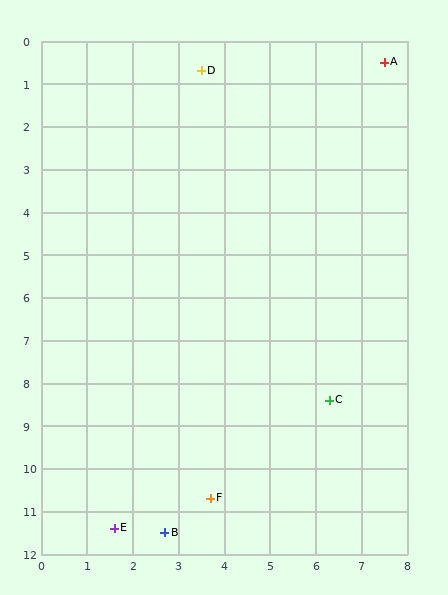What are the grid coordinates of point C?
Point C is at approximately (6.3, 8.4).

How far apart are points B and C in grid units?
Points B and C are about 4.8 grid units apart.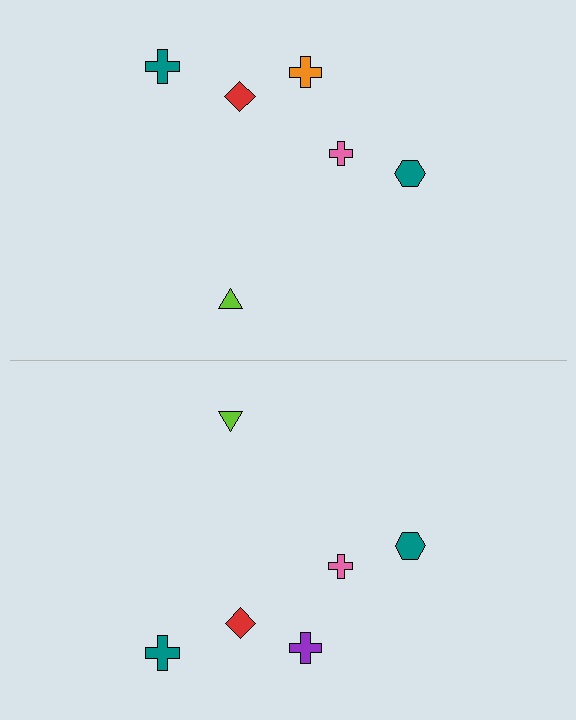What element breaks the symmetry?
The purple cross on the bottom side breaks the symmetry — its mirror counterpart is orange.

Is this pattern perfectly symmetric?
No, the pattern is not perfectly symmetric. The purple cross on the bottom side breaks the symmetry — its mirror counterpart is orange.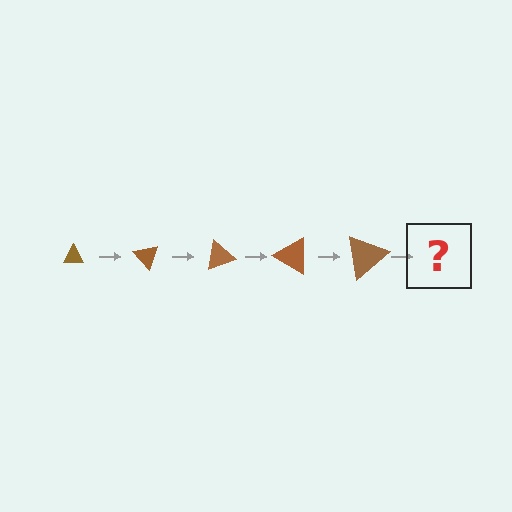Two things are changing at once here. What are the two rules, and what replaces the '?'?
The two rules are that the triangle grows larger each step and it rotates 50 degrees each step. The '?' should be a triangle, larger than the previous one and rotated 250 degrees from the start.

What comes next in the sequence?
The next element should be a triangle, larger than the previous one and rotated 250 degrees from the start.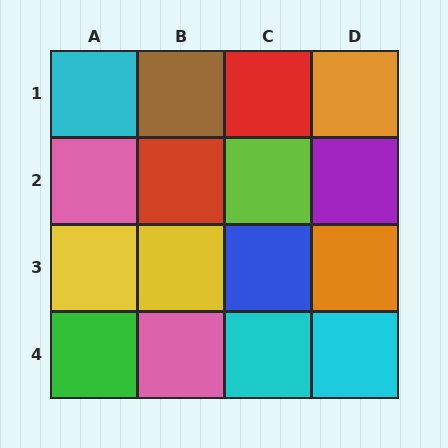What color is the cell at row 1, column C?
Red.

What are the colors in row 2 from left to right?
Pink, red, lime, purple.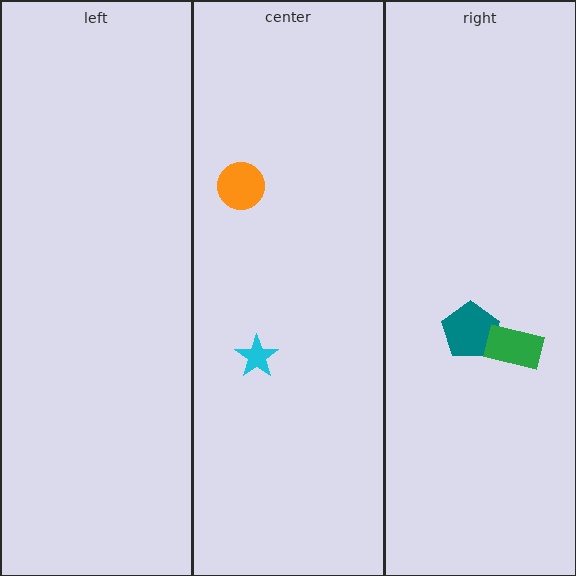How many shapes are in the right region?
2.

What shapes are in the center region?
The orange circle, the cyan star.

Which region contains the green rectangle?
The right region.